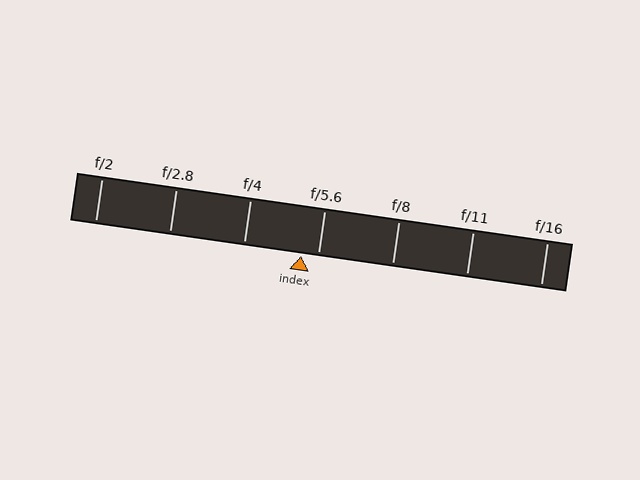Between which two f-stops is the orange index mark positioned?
The index mark is between f/4 and f/5.6.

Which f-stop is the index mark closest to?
The index mark is closest to f/5.6.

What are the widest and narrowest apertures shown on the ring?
The widest aperture shown is f/2 and the narrowest is f/16.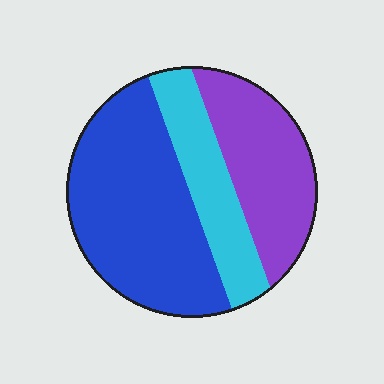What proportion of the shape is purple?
Purple covers 30% of the shape.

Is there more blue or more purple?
Blue.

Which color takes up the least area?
Cyan, at roughly 20%.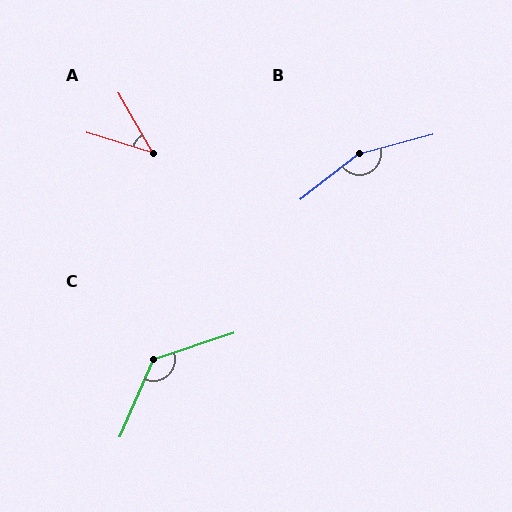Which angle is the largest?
B, at approximately 157 degrees.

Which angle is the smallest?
A, at approximately 43 degrees.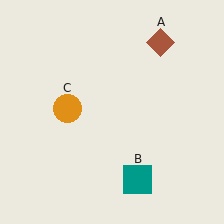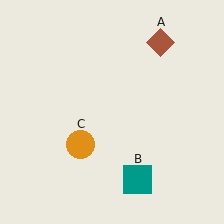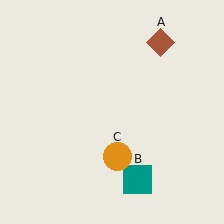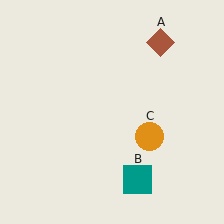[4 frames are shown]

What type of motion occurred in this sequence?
The orange circle (object C) rotated counterclockwise around the center of the scene.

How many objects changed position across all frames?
1 object changed position: orange circle (object C).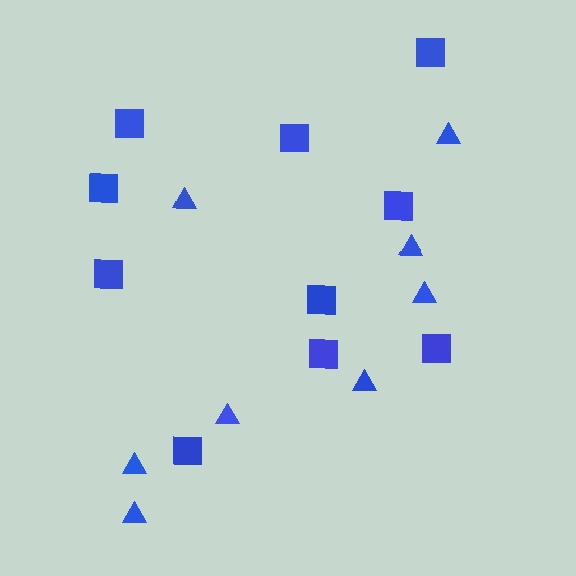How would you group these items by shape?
There are 2 groups: one group of triangles (8) and one group of squares (10).